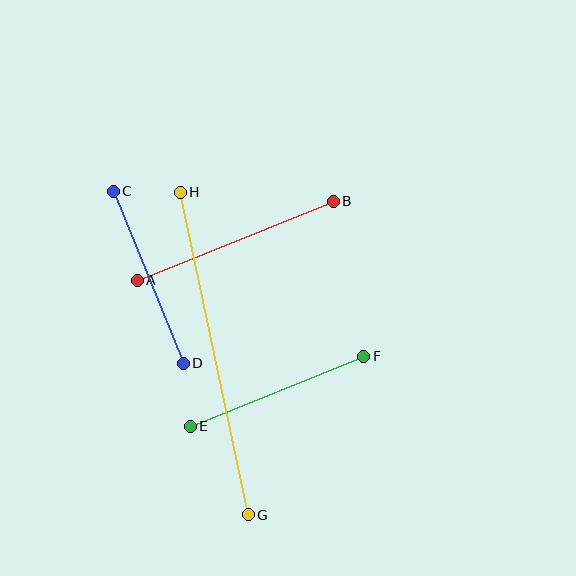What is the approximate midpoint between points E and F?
The midpoint is at approximately (277, 391) pixels.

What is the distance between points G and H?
The distance is approximately 330 pixels.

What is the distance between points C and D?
The distance is approximately 185 pixels.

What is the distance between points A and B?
The distance is approximately 211 pixels.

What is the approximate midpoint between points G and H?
The midpoint is at approximately (214, 354) pixels.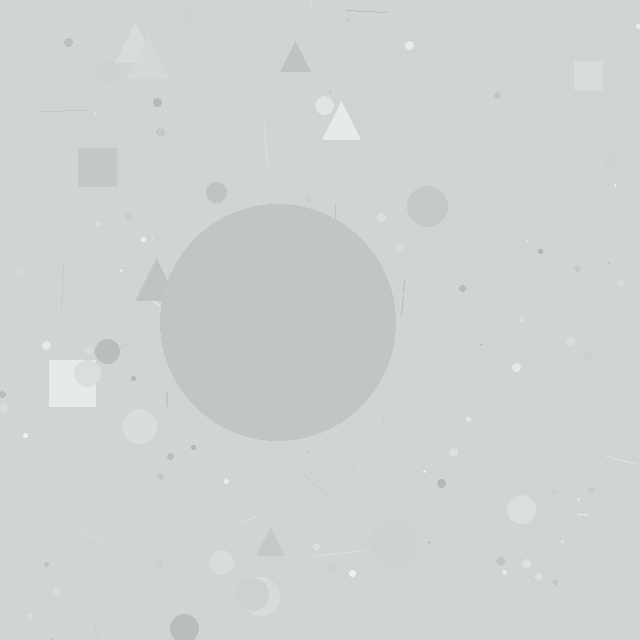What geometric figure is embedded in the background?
A circle is embedded in the background.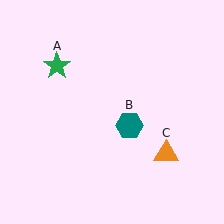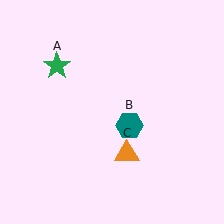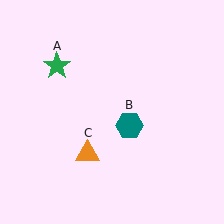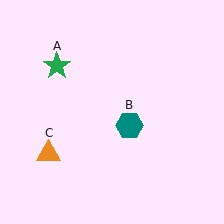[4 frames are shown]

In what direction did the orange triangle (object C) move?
The orange triangle (object C) moved left.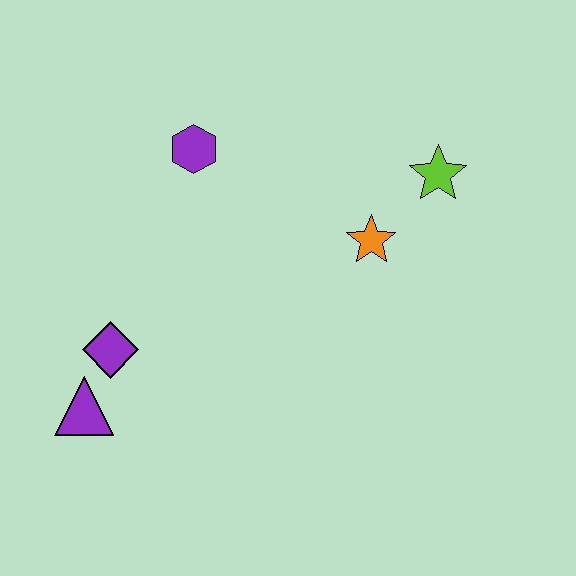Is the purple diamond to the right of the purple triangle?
Yes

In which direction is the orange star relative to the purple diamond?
The orange star is to the right of the purple diamond.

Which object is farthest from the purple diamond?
The lime star is farthest from the purple diamond.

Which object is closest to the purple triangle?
The purple diamond is closest to the purple triangle.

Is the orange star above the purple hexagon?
No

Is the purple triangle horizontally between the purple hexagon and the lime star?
No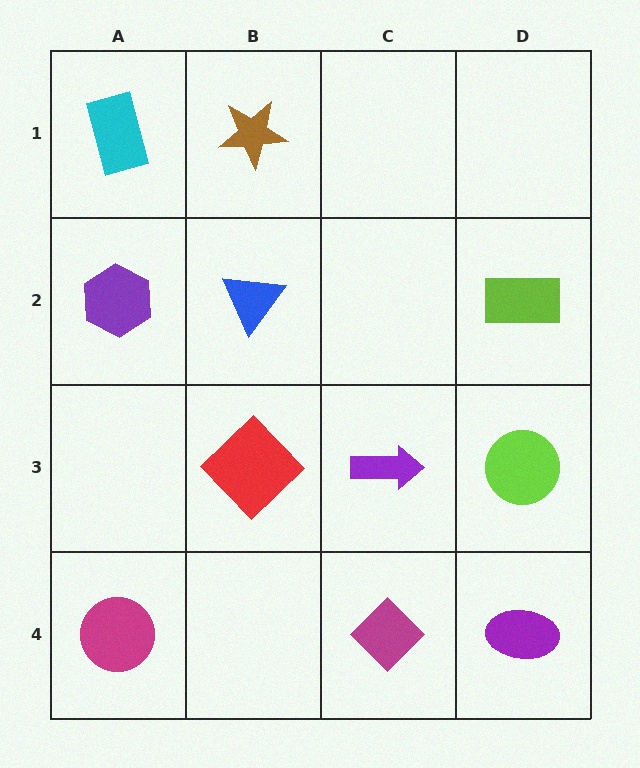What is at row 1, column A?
A cyan rectangle.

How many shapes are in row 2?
3 shapes.